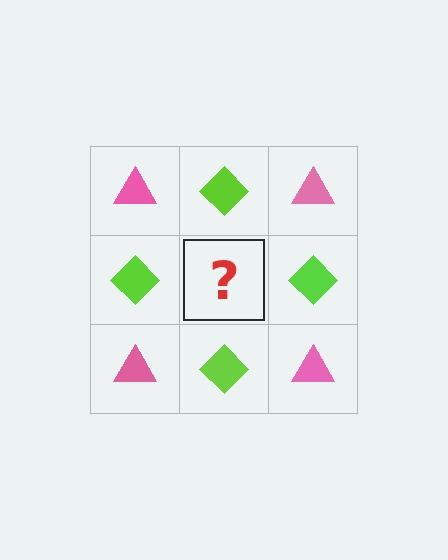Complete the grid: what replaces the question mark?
The question mark should be replaced with a pink triangle.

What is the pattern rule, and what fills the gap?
The rule is that it alternates pink triangle and lime diamond in a checkerboard pattern. The gap should be filled with a pink triangle.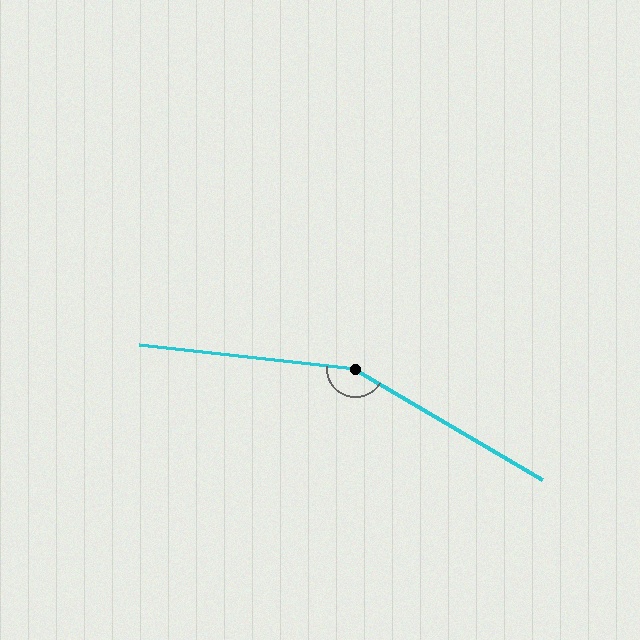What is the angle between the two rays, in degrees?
Approximately 156 degrees.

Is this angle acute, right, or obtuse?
It is obtuse.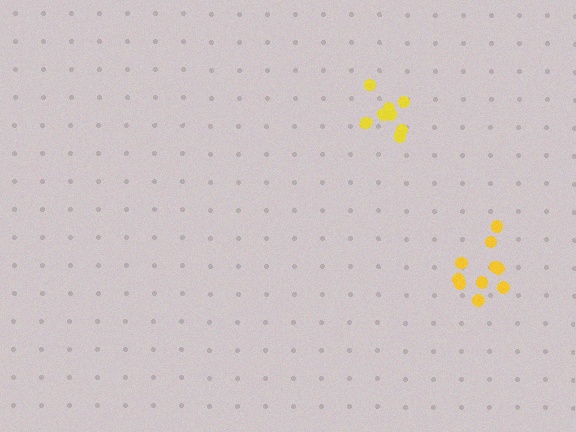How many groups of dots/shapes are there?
There are 2 groups.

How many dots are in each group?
Group 1: 10 dots, Group 2: 8 dots (18 total).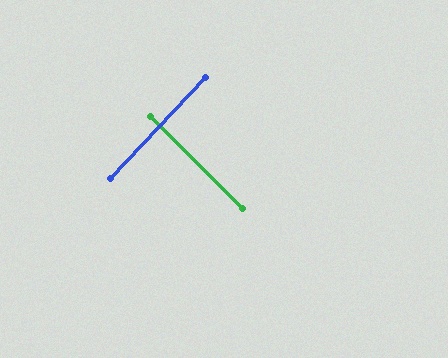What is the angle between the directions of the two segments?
Approximately 88 degrees.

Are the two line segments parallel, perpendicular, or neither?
Perpendicular — they meet at approximately 88°.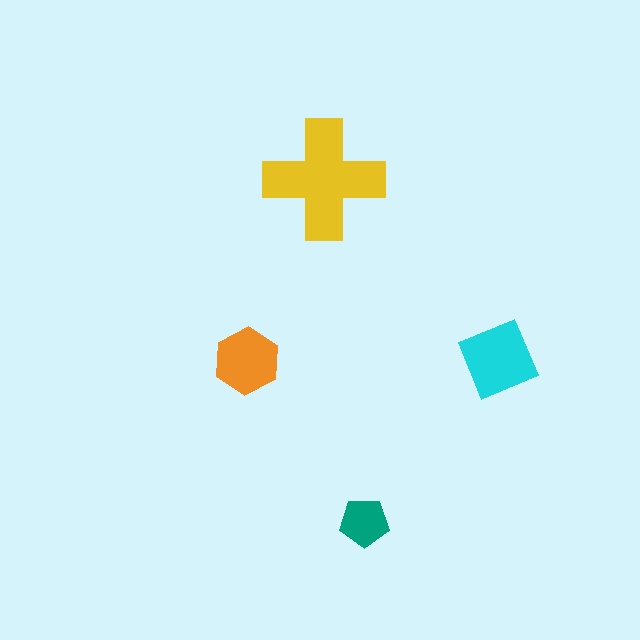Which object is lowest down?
The teal pentagon is bottommost.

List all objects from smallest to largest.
The teal pentagon, the orange hexagon, the cyan square, the yellow cross.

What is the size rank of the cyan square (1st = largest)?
2nd.